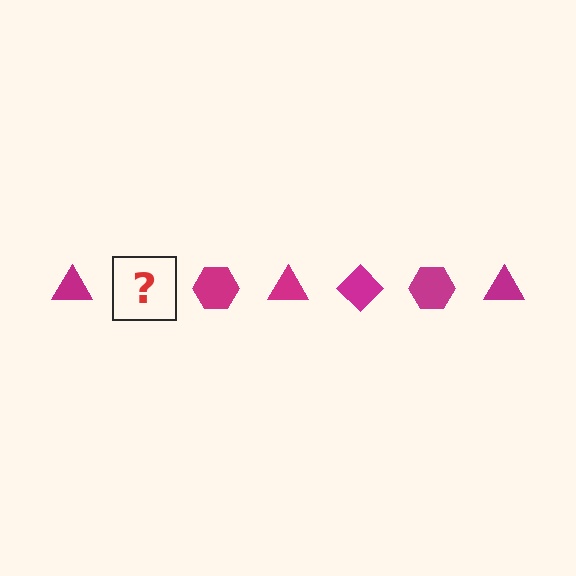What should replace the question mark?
The question mark should be replaced with a magenta diamond.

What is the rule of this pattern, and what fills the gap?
The rule is that the pattern cycles through triangle, diamond, hexagon shapes in magenta. The gap should be filled with a magenta diamond.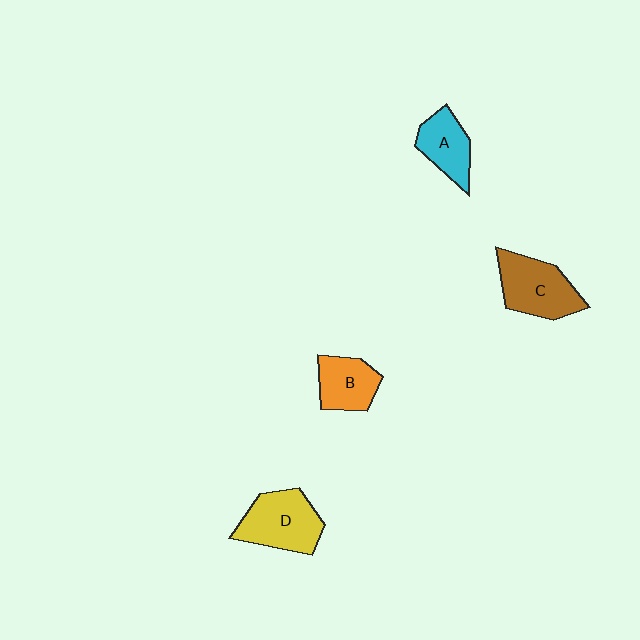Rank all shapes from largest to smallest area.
From largest to smallest: D (yellow), C (brown), B (orange), A (cyan).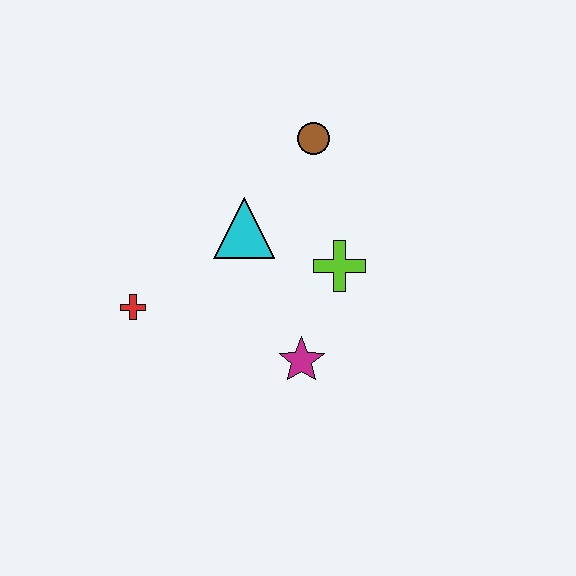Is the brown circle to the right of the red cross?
Yes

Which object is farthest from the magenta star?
The brown circle is farthest from the magenta star.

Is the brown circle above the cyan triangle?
Yes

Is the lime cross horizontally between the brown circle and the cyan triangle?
No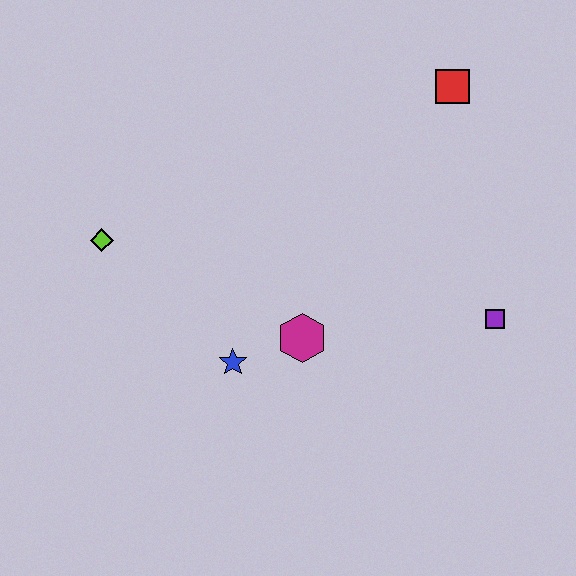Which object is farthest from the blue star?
The red square is farthest from the blue star.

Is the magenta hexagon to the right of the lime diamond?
Yes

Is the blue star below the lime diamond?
Yes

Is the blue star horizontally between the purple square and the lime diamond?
Yes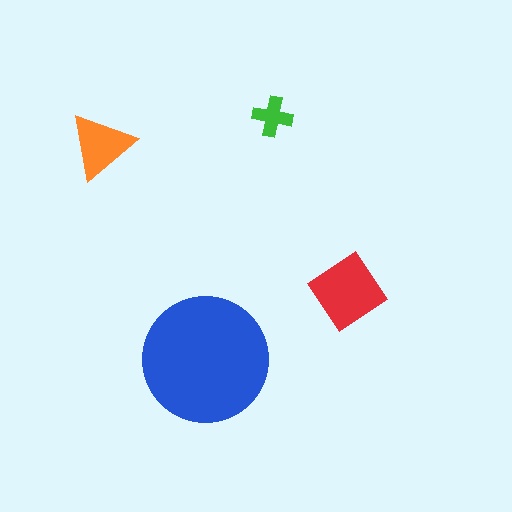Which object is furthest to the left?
The orange triangle is leftmost.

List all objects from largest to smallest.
The blue circle, the red diamond, the orange triangle, the green cross.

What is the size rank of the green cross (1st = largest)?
4th.